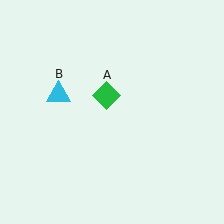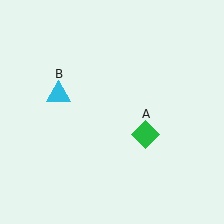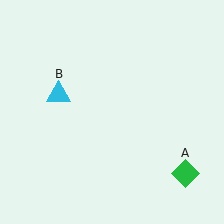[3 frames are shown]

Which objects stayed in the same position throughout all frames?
Cyan triangle (object B) remained stationary.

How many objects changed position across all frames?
1 object changed position: green diamond (object A).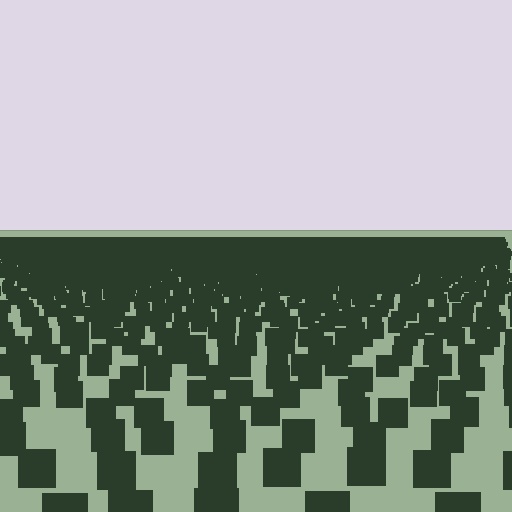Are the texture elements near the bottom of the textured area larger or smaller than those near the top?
Larger. Near the bottom, elements are closer to the viewer and appear at a bigger on-screen size.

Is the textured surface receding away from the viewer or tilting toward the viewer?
The surface is receding away from the viewer. Texture elements get smaller and denser toward the top.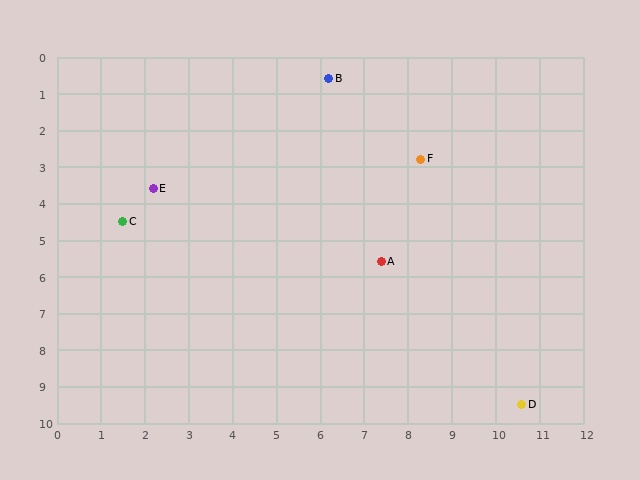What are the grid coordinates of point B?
Point B is at approximately (6.2, 0.6).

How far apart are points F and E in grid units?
Points F and E are about 6.2 grid units apart.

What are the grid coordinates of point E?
Point E is at approximately (2.2, 3.6).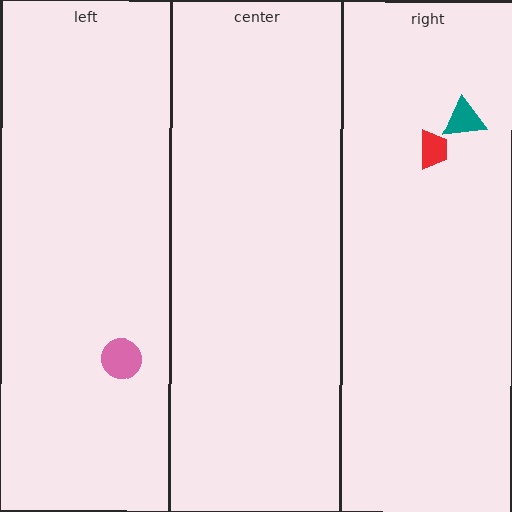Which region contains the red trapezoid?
The right region.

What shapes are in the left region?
The pink circle.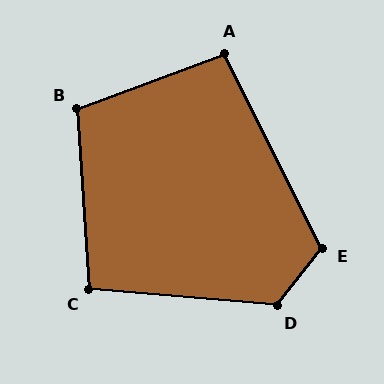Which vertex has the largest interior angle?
D, at approximately 123 degrees.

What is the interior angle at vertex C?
Approximately 99 degrees (obtuse).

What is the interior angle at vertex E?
Approximately 115 degrees (obtuse).